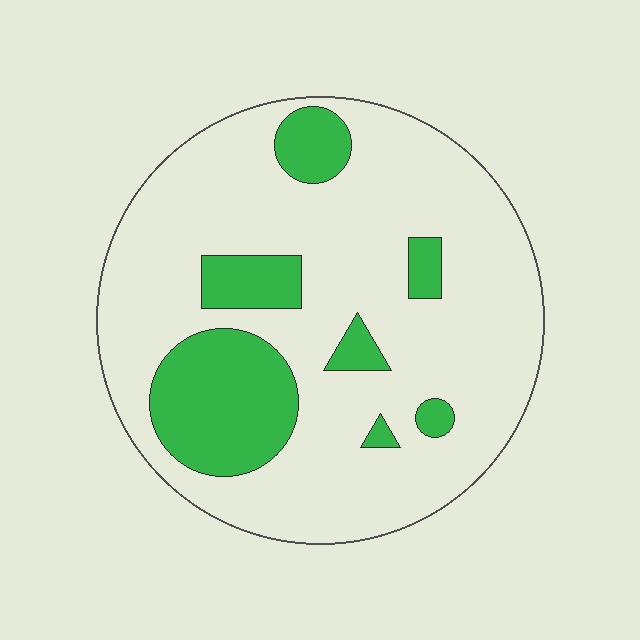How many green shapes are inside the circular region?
7.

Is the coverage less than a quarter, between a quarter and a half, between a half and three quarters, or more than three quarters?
Less than a quarter.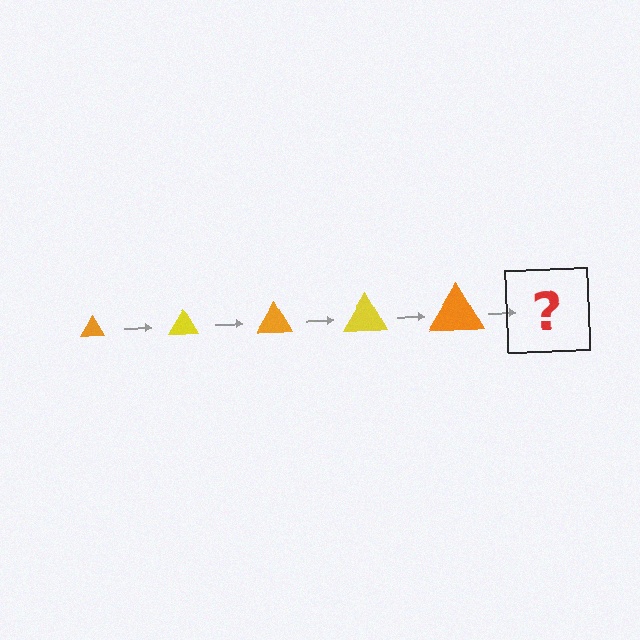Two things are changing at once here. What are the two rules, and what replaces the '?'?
The two rules are that the triangle grows larger each step and the color cycles through orange and yellow. The '?' should be a yellow triangle, larger than the previous one.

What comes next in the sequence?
The next element should be a yellow triangle, larger than the previous one.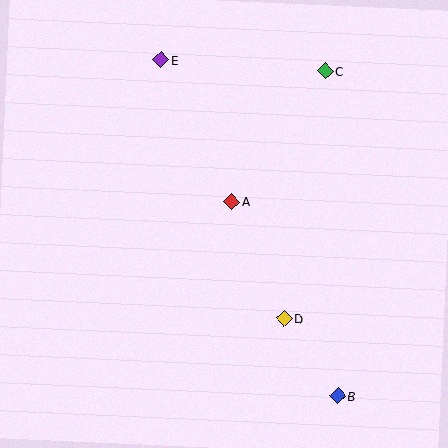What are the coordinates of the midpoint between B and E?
The midpoint between B and E is at (249, 228).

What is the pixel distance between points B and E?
The distance between B and E is 380 pixels.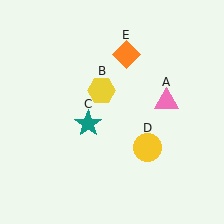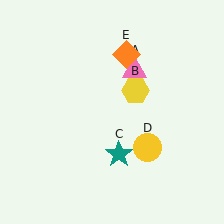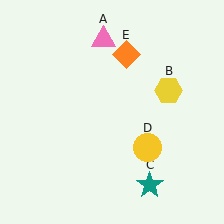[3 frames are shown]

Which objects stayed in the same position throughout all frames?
Yellow circle (object D) and orange diamond (object E) remained stationary.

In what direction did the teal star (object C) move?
The teal star (object C) moved down and to the right.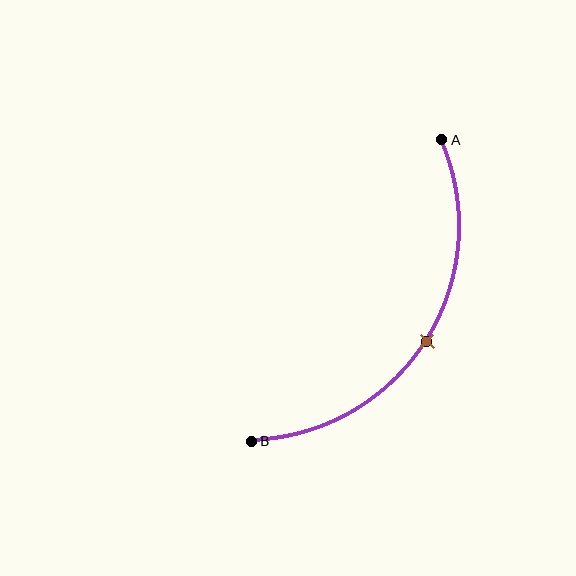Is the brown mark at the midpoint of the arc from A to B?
Yes. The brown mark lies on the arc at equal arc-length from both A and B — it is the arc midpoint.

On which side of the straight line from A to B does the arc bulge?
The arc bulges to the right of the straight line connecting A and B.